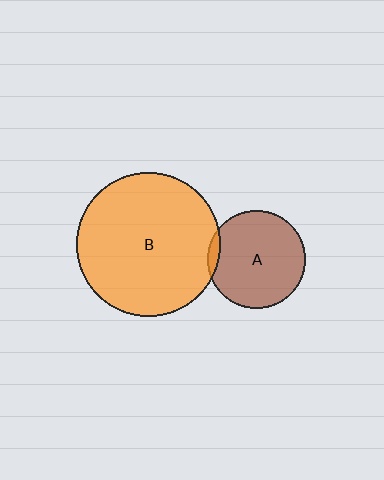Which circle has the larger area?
Circle B (orange).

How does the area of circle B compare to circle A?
Approximately 2.1 times.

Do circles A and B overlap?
Yes.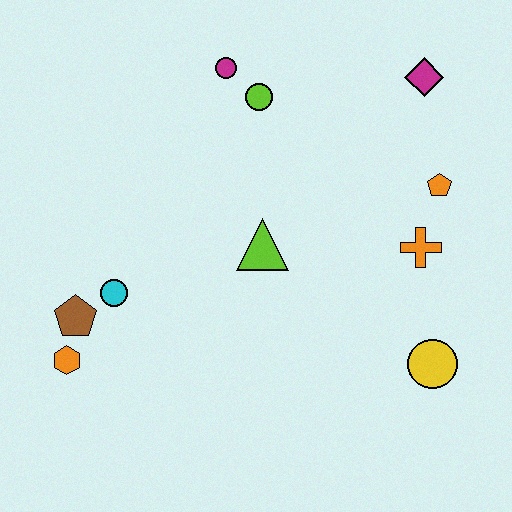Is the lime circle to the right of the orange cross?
No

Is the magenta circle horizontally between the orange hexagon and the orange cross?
Yes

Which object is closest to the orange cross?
The orange pentagon is closest to the orange cross.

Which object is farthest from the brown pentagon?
The magenta diamond is farthest from the brown pentagon.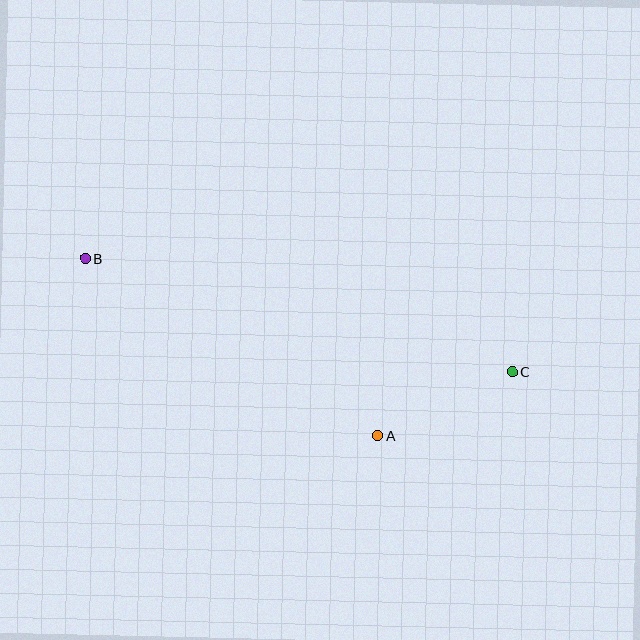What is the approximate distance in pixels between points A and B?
The distance between A and B is approximately 342 pixels.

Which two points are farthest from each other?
Points B and C are farthest from each other.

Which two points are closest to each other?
Points A and C are closest to each other.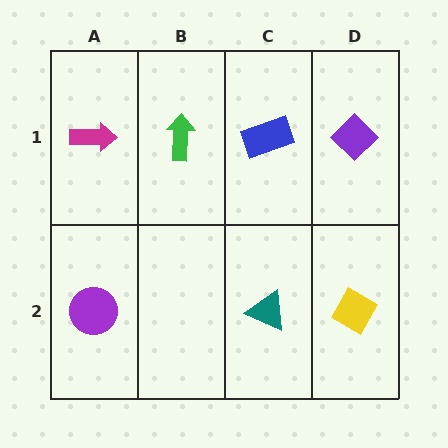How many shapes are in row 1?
4 shapes.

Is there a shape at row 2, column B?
No, that cell is empty.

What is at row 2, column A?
A purple circle.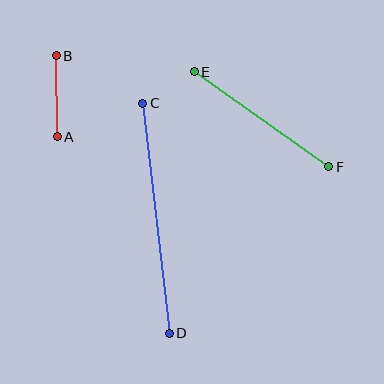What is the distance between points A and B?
The distance is approximately 81 pixels.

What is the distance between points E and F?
The distance is approximately 165 pixels.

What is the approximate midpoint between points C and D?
The midpoint is at approximately (156, 218) pixels.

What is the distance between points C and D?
The distance is approximately 232 pixels.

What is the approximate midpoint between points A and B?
The midpoint is at approximately (57, 96) pixels.